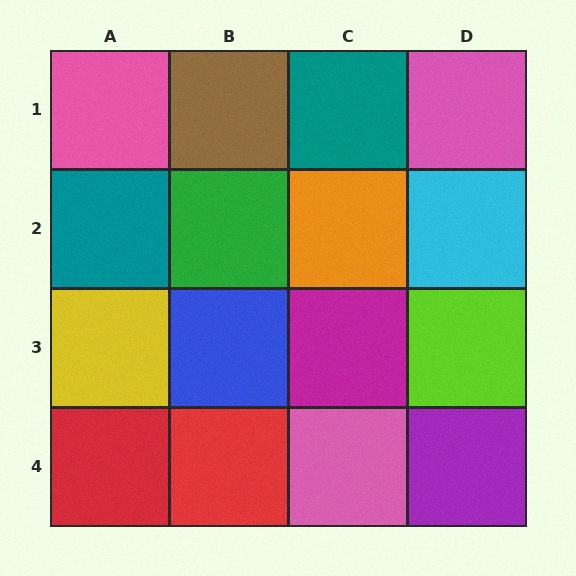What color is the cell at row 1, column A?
Pink.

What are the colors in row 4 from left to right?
Red, red, pink, purple.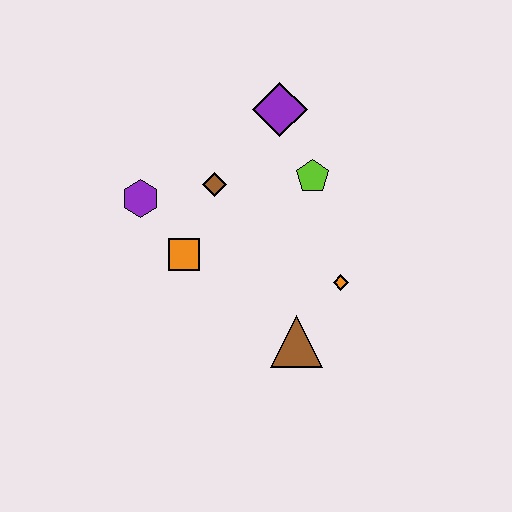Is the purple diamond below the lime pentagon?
No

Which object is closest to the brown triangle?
The orange diamond is closest to the brown triangle.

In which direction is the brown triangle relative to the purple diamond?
The brown triangle is below the purple diamond.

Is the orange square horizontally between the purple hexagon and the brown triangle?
Yes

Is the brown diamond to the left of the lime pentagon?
Yes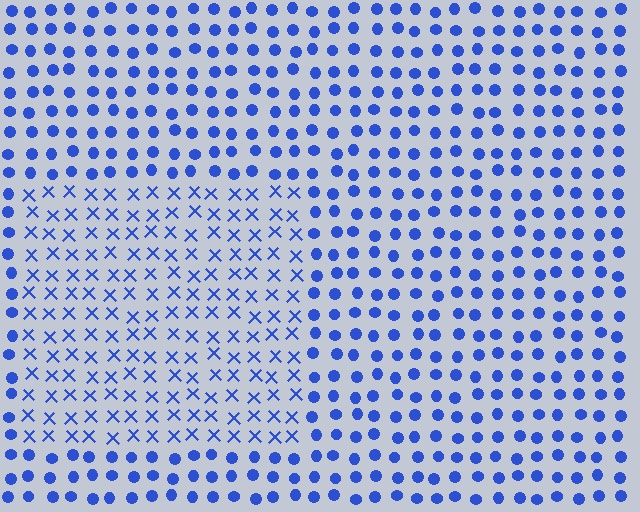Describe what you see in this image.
The image is filled with small blue elements arranged in a uniform grid. A rectangle-shaped region contains X marks, while the surrounding area contains circles. The boundary is defined purely by the change in element shape.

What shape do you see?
I see a rectangle.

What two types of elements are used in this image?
The image uses X marks inside the rectangle region and circles outside it.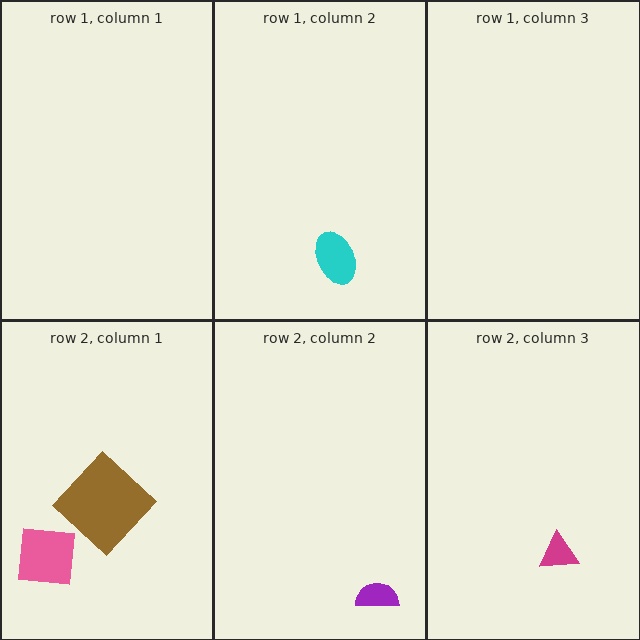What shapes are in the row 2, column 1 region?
The pink square, the brown diamond.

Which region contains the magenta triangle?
The row 2, column 3 region.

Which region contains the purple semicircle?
The row 2, column 2 region.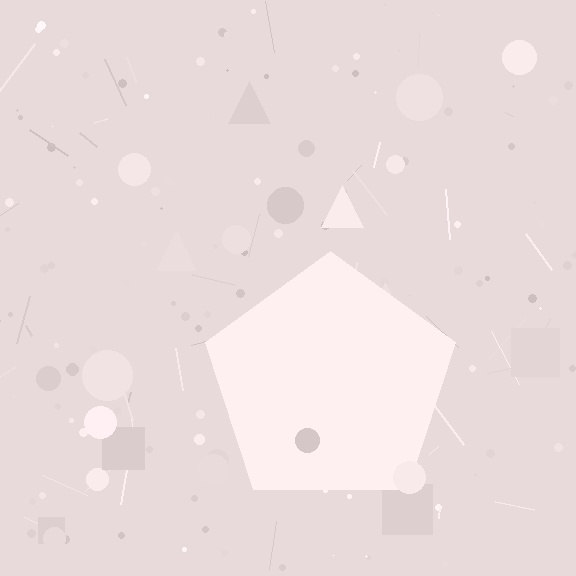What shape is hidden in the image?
A pentagon is hidden in the image.